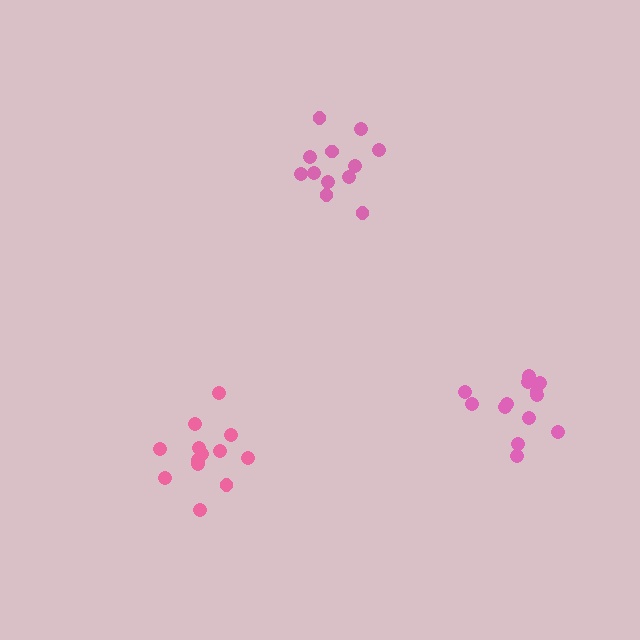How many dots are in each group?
Group 1: 12 dots, Group 2: 13 dots, Group 3: 13 dots (38 total).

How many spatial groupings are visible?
There are 3 spatial groupings.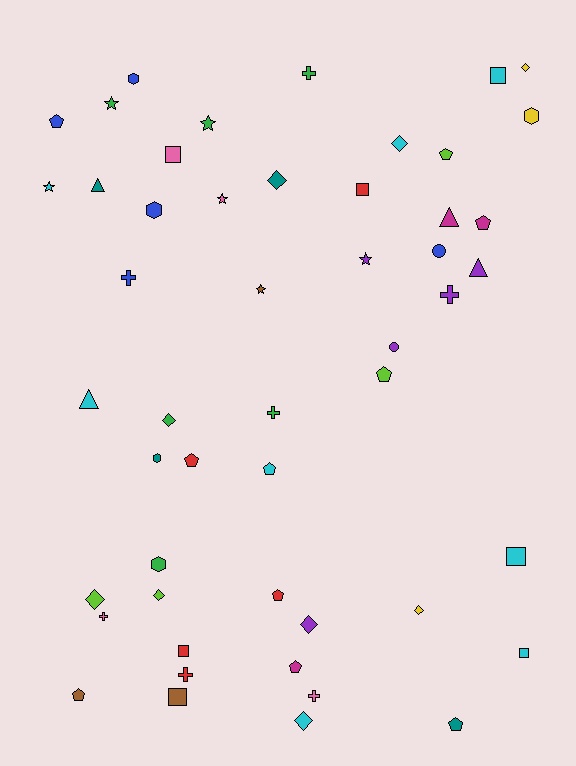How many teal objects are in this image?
There are 4 teal objects.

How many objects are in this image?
There are 50 objects.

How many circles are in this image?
There are 2 circles.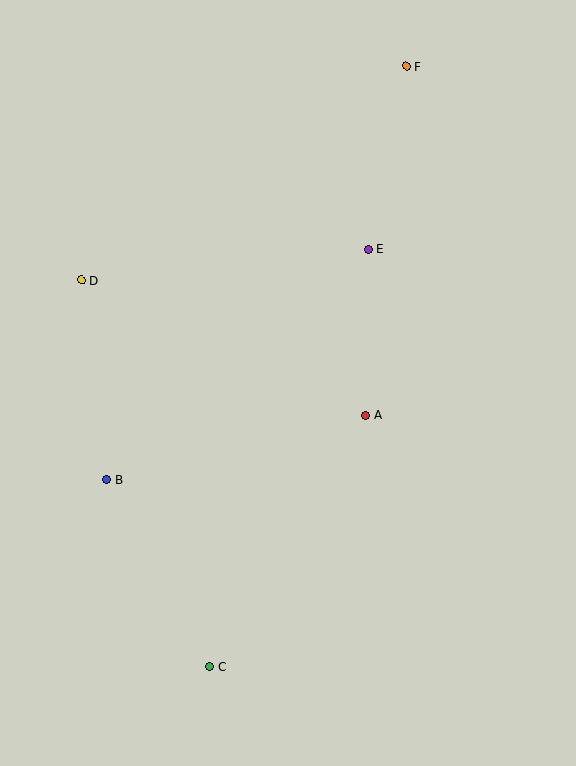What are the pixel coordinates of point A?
Point A is at (366, 415).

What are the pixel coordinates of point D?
Point D is at (81, 280).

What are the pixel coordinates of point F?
Point F is at (406, 66).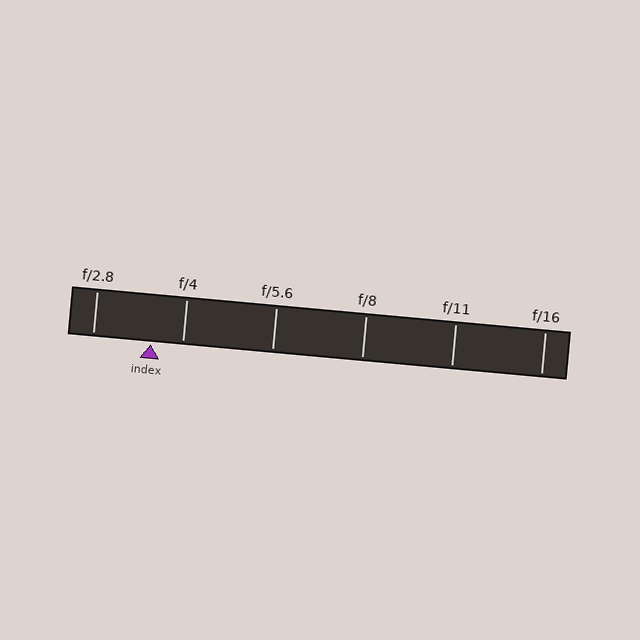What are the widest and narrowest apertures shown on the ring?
The widest aperture shown is f/2.8 and the narrowest is f/16.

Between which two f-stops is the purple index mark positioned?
The index mark is between f/2.8 and f/4.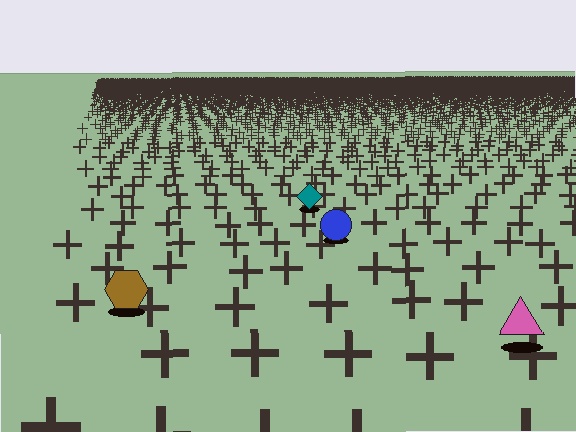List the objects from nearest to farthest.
From nearest to farthest: the pink triangle, the brown hexagon, the blue circle, the teal diamond.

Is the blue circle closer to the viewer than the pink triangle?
No. The pink triangle is closer — you can tell from the texture gradient: the ground texture is coarser near it.